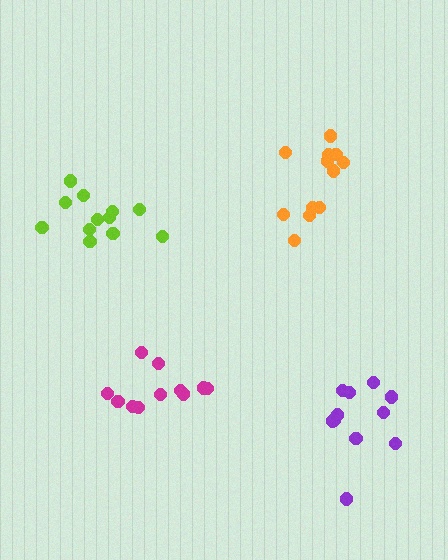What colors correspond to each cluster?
The clusters are colored: magenta, lime, purple, orange.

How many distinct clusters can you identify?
There are 4 distinct clusters.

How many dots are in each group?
Group 1: 11 dots, Group 2: 12 dots, Group 3: 11 dots, Group 4: 12 dots (46 total).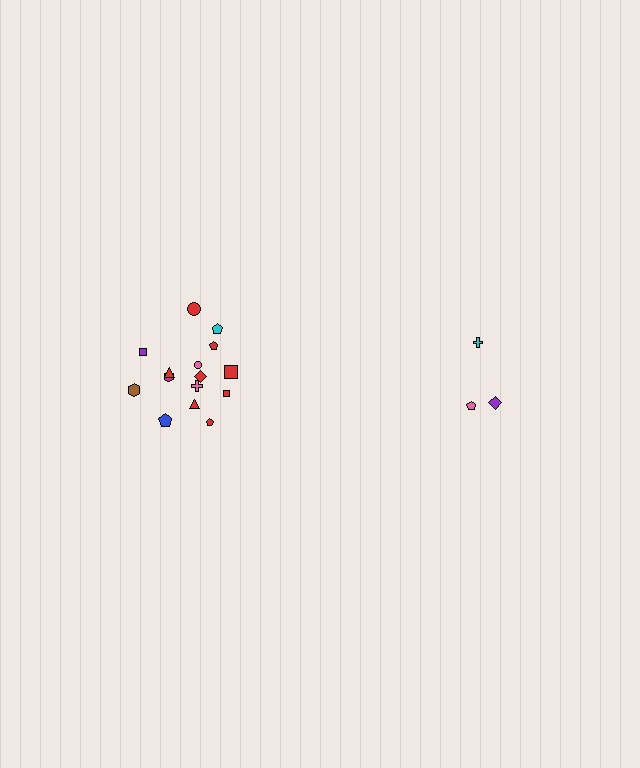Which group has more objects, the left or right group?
The left group.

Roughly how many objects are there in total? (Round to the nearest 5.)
Roughly 20 objects in total.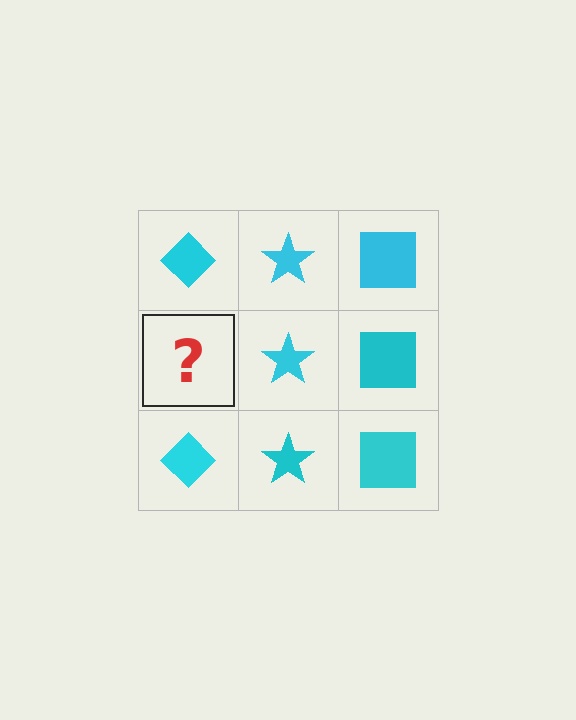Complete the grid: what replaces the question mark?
The question mark should be replaced with a cyan diamond.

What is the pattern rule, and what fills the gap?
The rule is that each column has a consistent shape. The gap should be filled with a cyan diamond.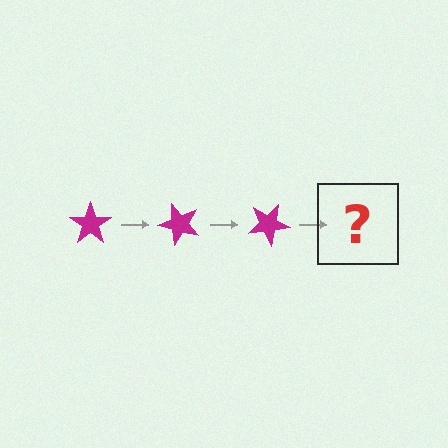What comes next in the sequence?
The next element should be a magenta star rotated 150 degrees.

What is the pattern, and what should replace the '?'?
The pattern is that the star rotates 50 degrees each step. The '?' should be a magenta star rotated 150 degrees.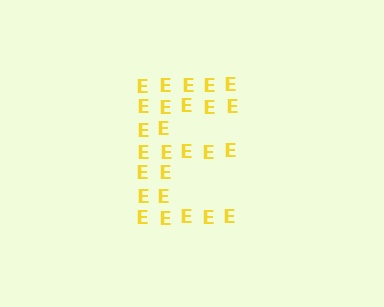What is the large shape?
The large shape is the letter E.